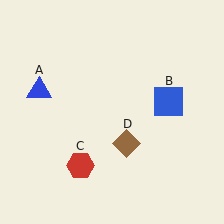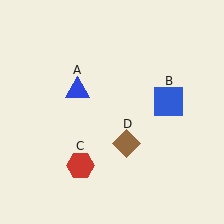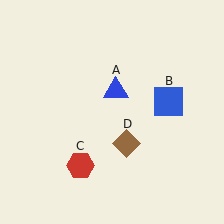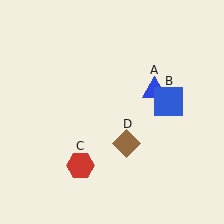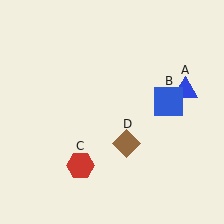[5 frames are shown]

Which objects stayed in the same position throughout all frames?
Blue square (object B) and red hexagon (object C) and brown diamond (object D) remained stationary.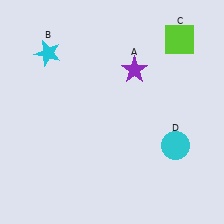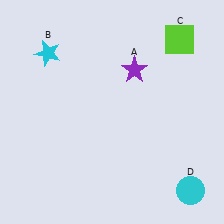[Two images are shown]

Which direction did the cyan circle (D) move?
The cyan circle (D) moved down.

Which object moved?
The cyan circle (D) moved down.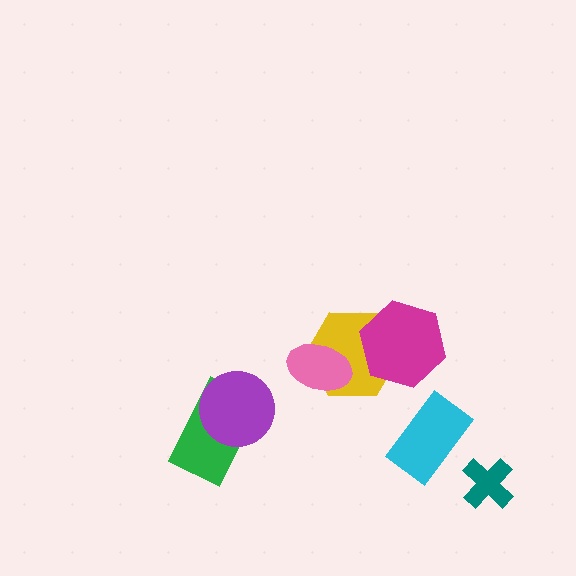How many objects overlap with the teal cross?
0 objects overlap with the teal cross.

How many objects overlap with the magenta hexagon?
1 object overlaps with the magenta hexagon.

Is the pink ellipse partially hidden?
No, no other shape covers it.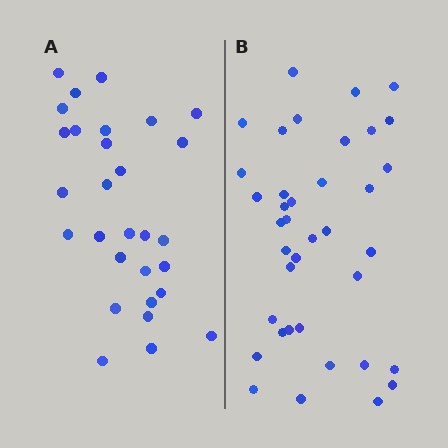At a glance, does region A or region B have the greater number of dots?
Region B (the right region) has more dots.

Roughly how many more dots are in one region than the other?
Region B has roughly 8 or so more dots than region A.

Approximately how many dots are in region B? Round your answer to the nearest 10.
About 40 dots. (The exact count is 38, which rounds to 40.)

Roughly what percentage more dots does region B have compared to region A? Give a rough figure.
About 30% more.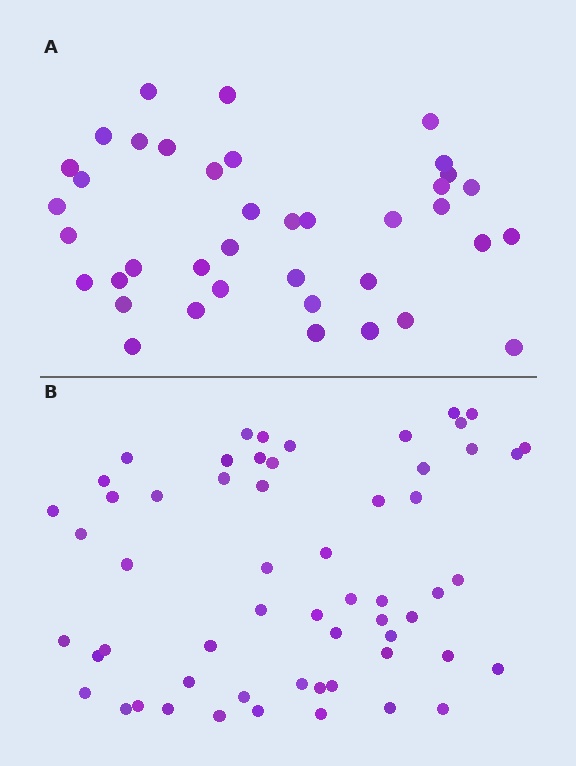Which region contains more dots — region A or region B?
Region B (the bottom region) has more dots.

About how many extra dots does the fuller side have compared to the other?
Region B has approximately 20 more dots than region A.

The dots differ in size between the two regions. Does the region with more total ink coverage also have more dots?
No. Region A has more total ink coverage because its dots are larger, but region B actually contains more individual dots. Total area can be misleading — the number of items is what matters here.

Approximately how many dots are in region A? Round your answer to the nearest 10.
About 40 dots. (The exact count is 39, which rounds to 40.)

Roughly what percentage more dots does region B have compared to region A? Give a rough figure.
About 50% more.